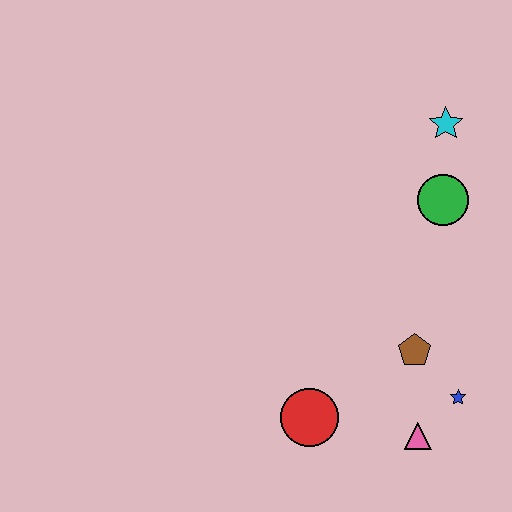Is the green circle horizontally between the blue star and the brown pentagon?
Yes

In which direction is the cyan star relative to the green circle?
The cyan star is above the green circle.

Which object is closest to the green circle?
The cyan star is closest to the green circle.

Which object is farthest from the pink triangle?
The cyan star is farthest from the pink triangle.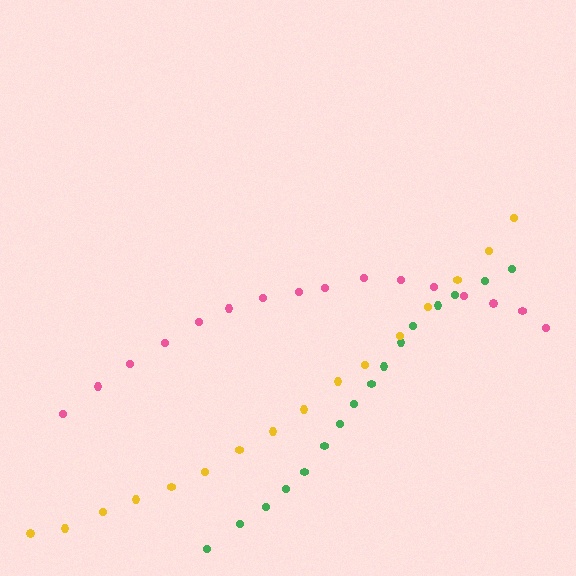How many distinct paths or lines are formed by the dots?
There are 3 distinct paths.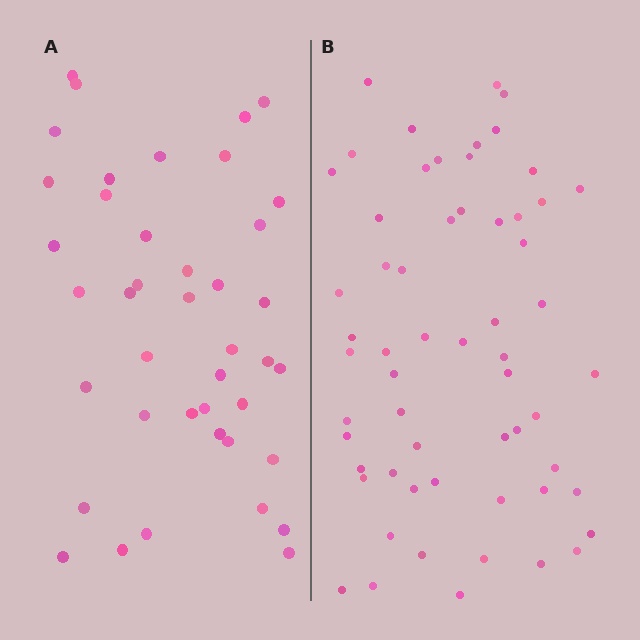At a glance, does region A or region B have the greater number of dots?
Region B (the right region) has more dots.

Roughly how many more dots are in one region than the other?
Region B has approximately 20 more dots than region A.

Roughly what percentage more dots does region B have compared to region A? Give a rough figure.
About 45% more.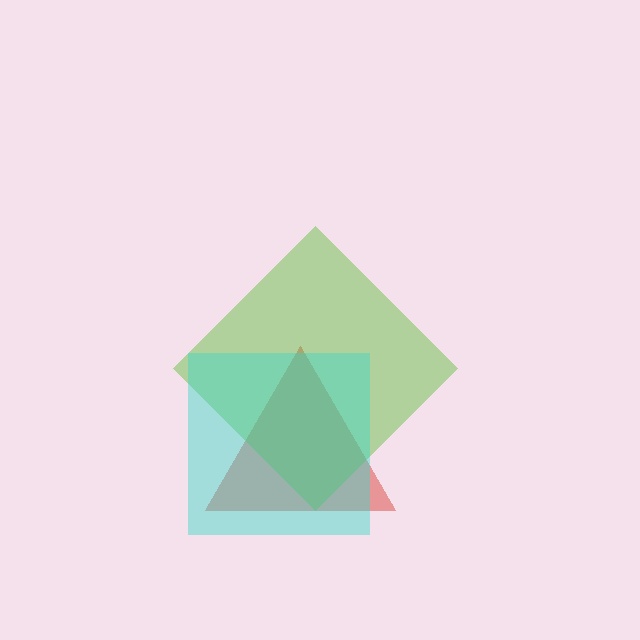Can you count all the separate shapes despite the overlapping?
Yes, there are 3 separate shapes.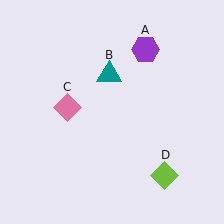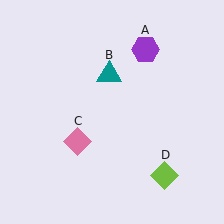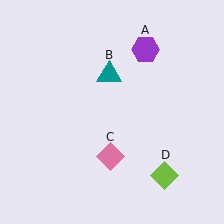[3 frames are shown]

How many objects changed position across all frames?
1 object changed position: pink diamond (object C).